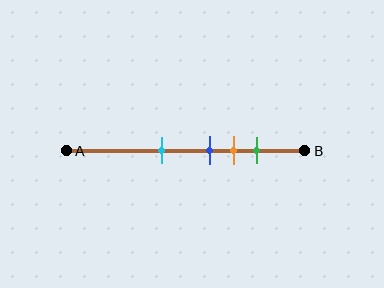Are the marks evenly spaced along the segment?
No, the marks are not evenly spaced.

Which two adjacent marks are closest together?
The blue and orange marks are the closest adjacent pair.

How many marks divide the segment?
There are 4 marks dividing the segment.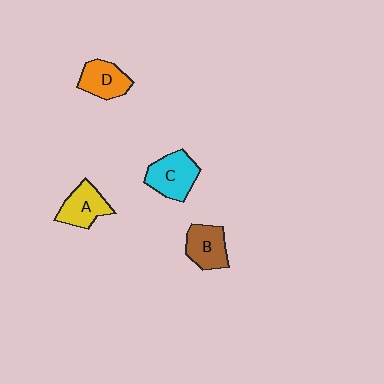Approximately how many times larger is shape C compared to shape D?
Approximately 1.2 times.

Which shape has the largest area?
Shape C (cyan).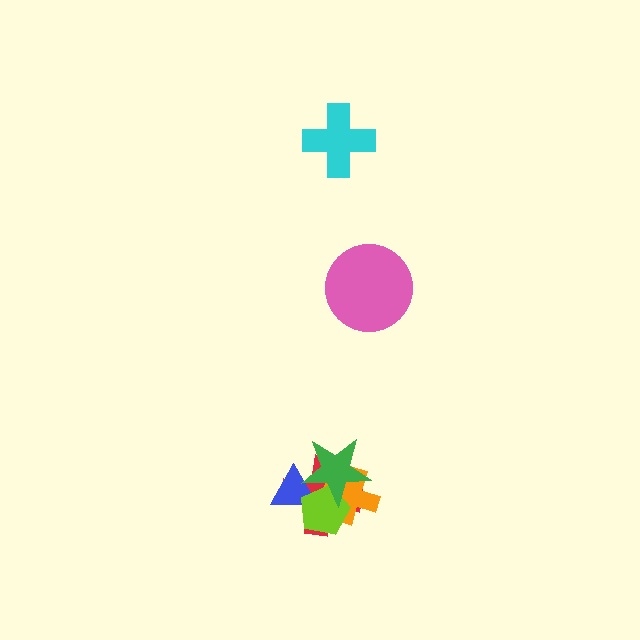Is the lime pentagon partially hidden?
Yes, it is partially covered by another shape.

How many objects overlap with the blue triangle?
3 objects overlap with the blue triangle.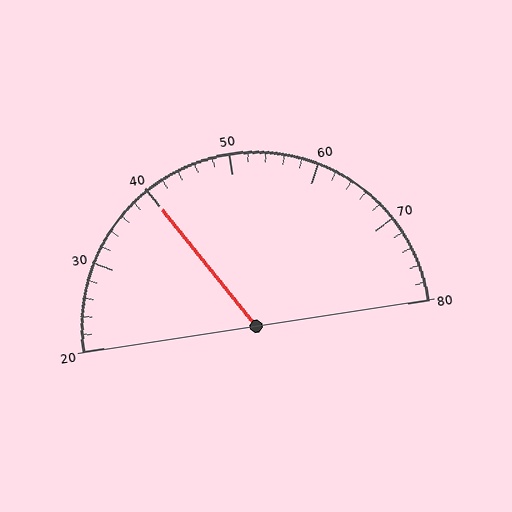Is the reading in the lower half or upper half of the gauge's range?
The reading is in the lower half of the range (20 to 80).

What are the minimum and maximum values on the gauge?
The gauge ranges from 20 to 80.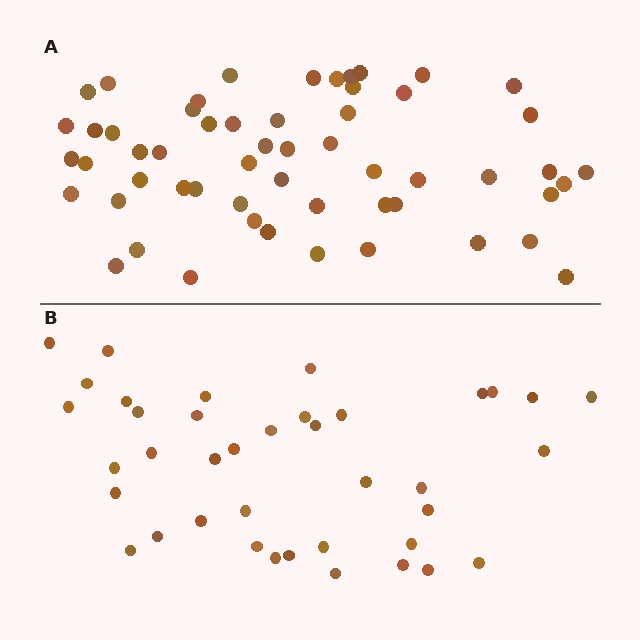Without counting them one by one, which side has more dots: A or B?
Region A (the top region) has more dots.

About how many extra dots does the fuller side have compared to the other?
Region A has approximately 15 more dots than region B.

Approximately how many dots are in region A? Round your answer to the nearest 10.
About 60 dots. (The exact count is 56, which rounds to 60.)